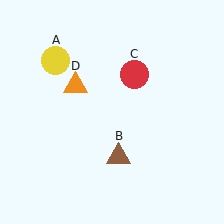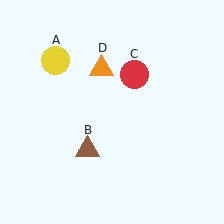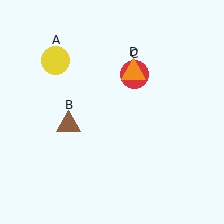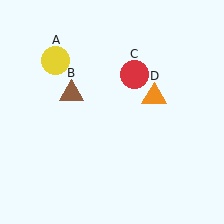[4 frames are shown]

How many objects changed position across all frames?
2 objects changed position: brown triangle (object B), orange triangle (object D).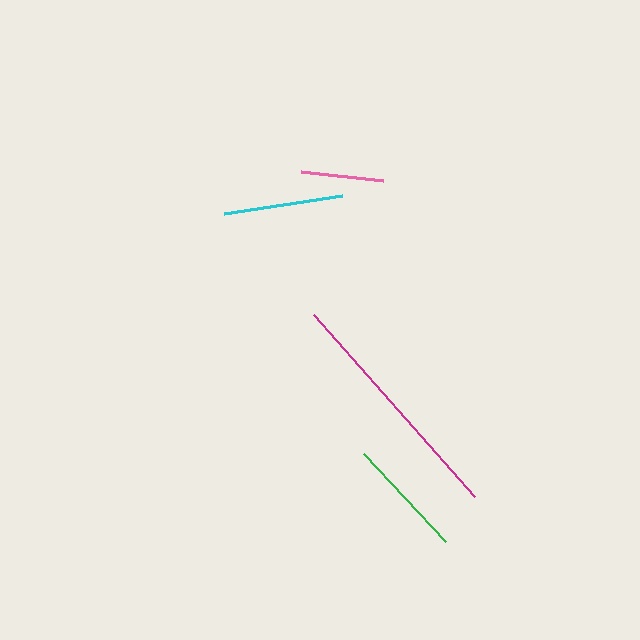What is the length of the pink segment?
The pink segment is approximately 83 pixels long.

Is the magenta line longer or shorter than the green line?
The magenta line is longer than the green line.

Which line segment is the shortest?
The pink line is the shortest at approximately 83 pixels.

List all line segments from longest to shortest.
From longest to shortest: magenta, green, cyan, pink.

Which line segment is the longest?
The magenta line is the longest at approximately 244 pixels.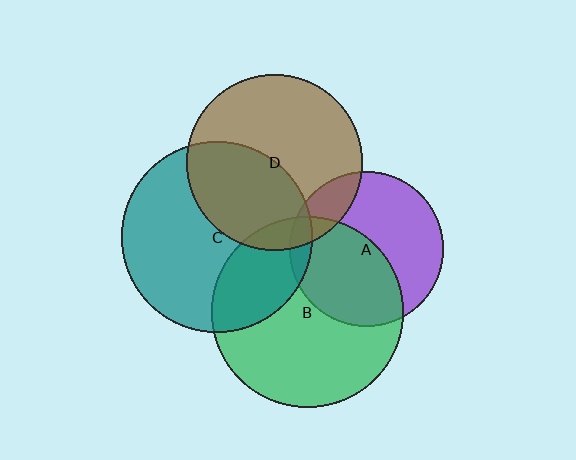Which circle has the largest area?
Circle B (green).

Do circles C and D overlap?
Yes.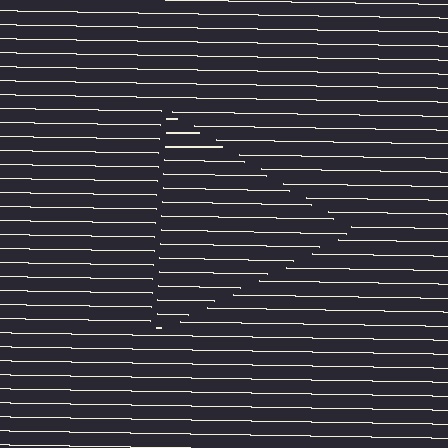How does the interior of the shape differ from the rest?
The interior of the shape contains the same grating, shifted by half a period — the contour is defined by the phase discontinuity where line-ends from the inner and outer gratings abut.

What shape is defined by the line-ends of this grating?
An illusory triangle. The interior of the shape contains the same grating, shifted by half a period — the contour is defined by the phase discontinuity where line-ends from the inner and outer gratings abut.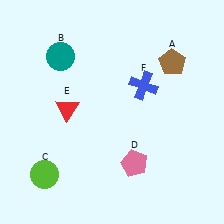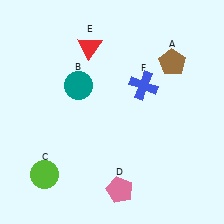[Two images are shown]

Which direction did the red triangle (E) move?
The red triangle (E) moved up.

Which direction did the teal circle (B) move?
The teal circle (B) moved down.